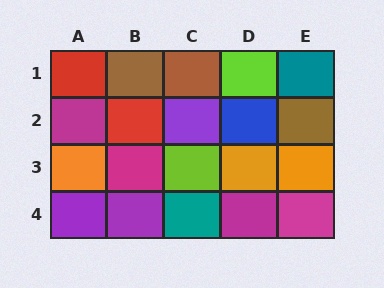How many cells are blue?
1 cell is blue.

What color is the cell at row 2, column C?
Purple.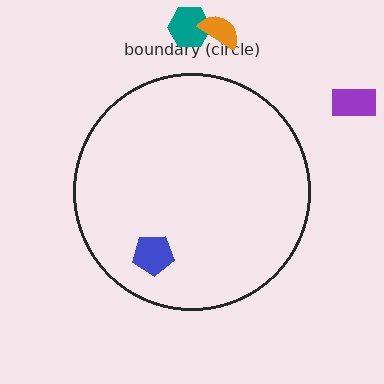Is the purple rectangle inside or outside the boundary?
Outside.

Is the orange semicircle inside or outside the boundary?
Outside.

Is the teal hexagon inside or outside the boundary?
Outside.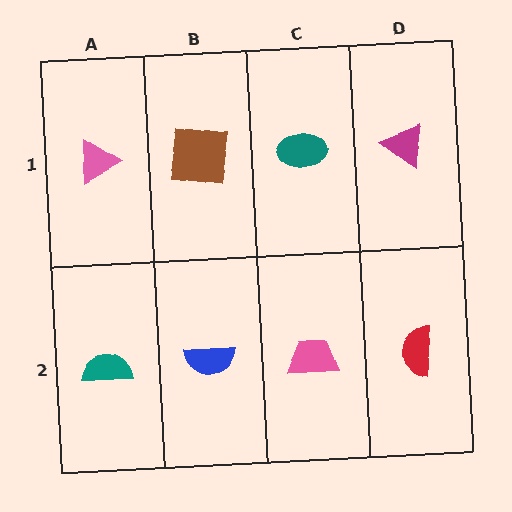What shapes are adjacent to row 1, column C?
A pink trapezoid (row 2, column C), a brown square (row 1, column B), a magenta triangle (row 1, column D).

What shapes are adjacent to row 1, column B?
A blue semicircle (row 2, column B), a pink triangle (row 1, column A), a teal ellipse (row 1, column C).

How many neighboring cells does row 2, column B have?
3.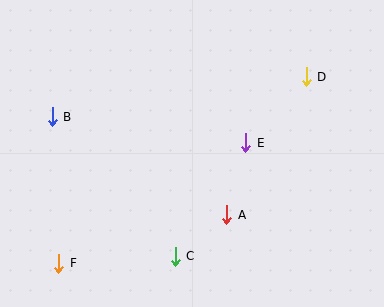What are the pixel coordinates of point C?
Point C is at (175, 256).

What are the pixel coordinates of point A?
Point A is at (227, 215).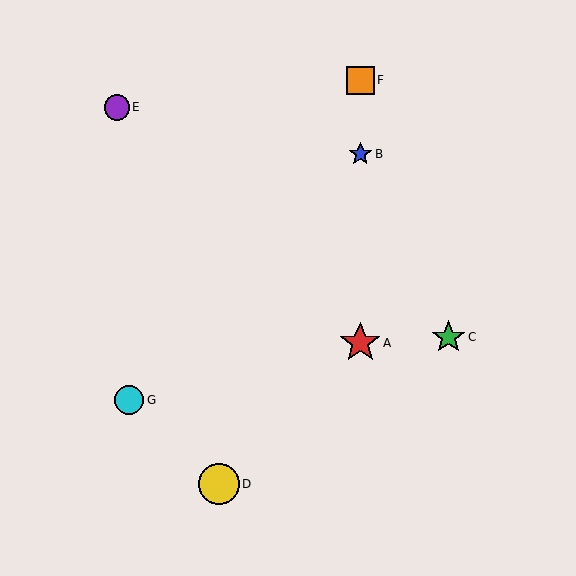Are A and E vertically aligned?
No, A is at x≈360 and E is at x≈117.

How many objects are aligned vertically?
3 objects (A, B, F) are aligned vertically.